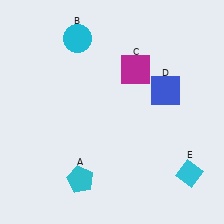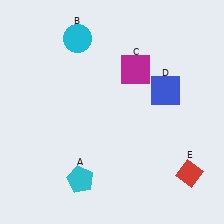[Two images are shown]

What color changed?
The diamond (E) changed from cyan in Image 1 to red in Image 2.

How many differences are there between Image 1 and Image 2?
There is 1 difference between the two images.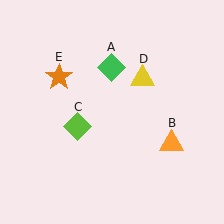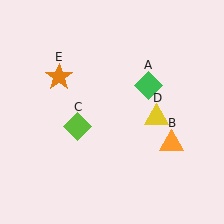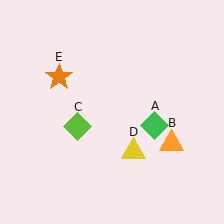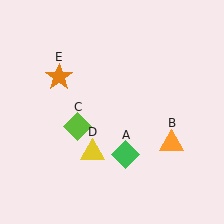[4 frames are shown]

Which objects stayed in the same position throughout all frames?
Orange triangle (object B) and lime diamond (object C) and orange star (object E) remained stationary.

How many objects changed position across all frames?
2 objects changed position: green diamond (object A), yellow triangle (object D).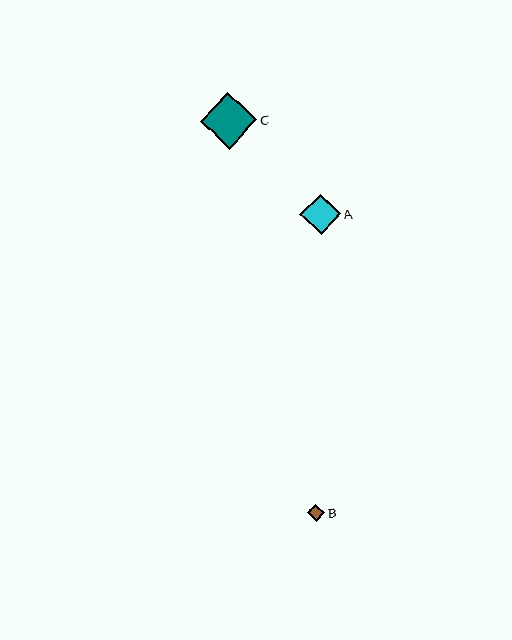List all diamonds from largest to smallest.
From largest to smallest: C, A, B.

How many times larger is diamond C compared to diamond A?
Diamond C is approximately 1.4 times the size of diamond A.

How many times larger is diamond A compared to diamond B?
Diamond A is approximately 2.4 times the size of diamond B.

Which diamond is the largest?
Diamond C is the largest with a size of approximately 56 pixels.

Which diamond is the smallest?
Diamond B is the smallest with a size of approximately 17 pixels.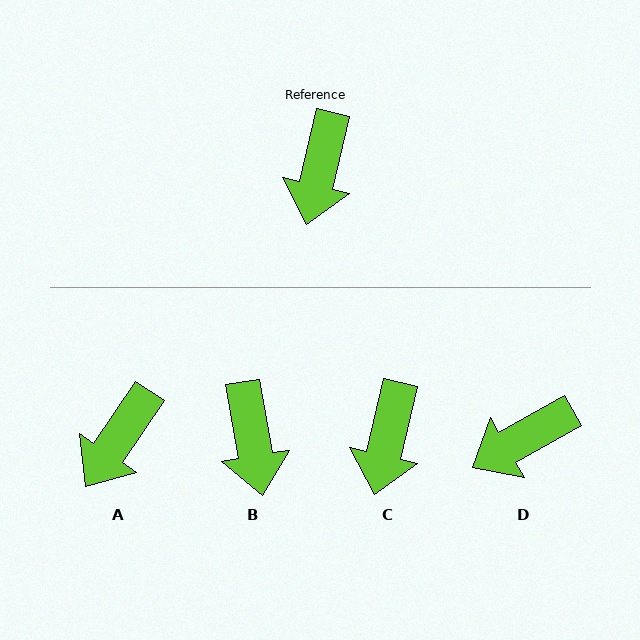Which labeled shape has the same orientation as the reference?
C.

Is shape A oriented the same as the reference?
No, it is off by about 21 degrees.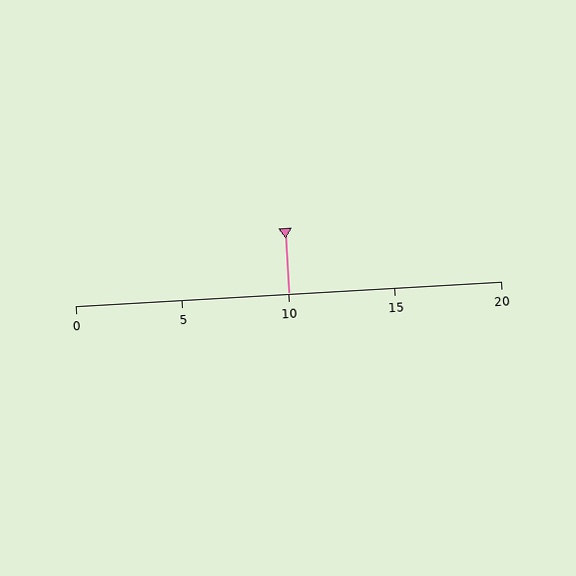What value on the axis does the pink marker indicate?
The marker indicates approximately 10.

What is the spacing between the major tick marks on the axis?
The major ticks are spaced 5 apart.